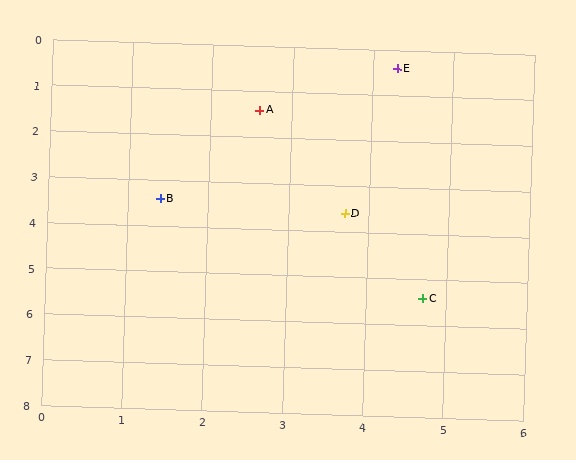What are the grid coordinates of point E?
Point E is at approximately (4.3, 0.4).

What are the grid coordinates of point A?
Point A is at approximately (2.6, 1.4).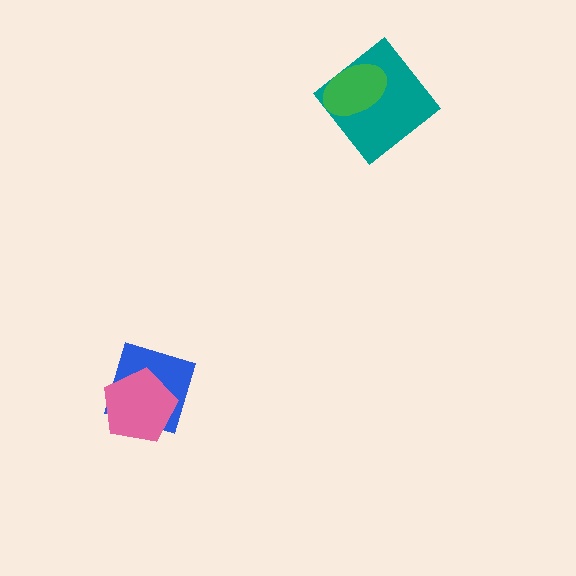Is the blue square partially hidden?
Yes, it is partially covered by another shape.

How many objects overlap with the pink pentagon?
1 object overlaps with the pink pentagon.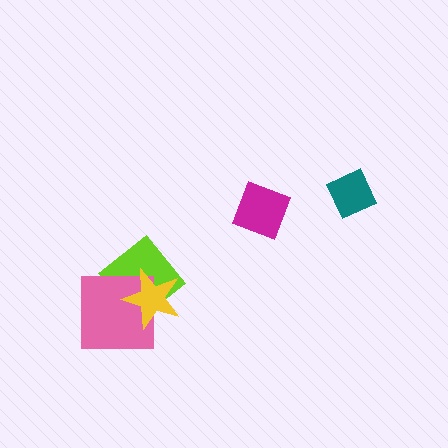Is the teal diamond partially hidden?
No, no other shape covers it.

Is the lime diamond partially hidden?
Yes, it is partially covered by another shape.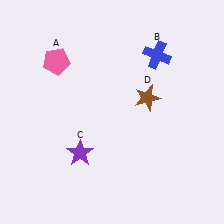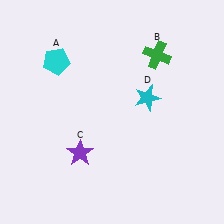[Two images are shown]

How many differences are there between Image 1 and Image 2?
There are 3 differences between the two images.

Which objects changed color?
A changed from pink to cyan. B changed from blue to green. D changed from brown to cyan.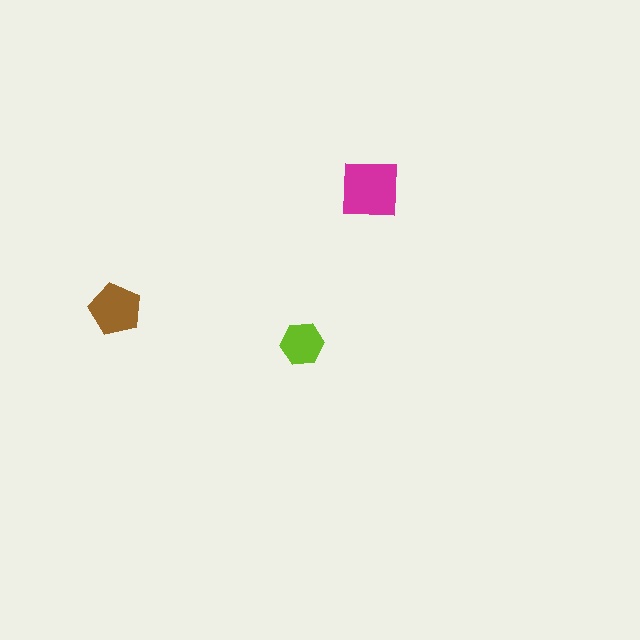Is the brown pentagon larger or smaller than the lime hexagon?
Larger.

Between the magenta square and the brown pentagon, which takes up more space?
The magenta square.